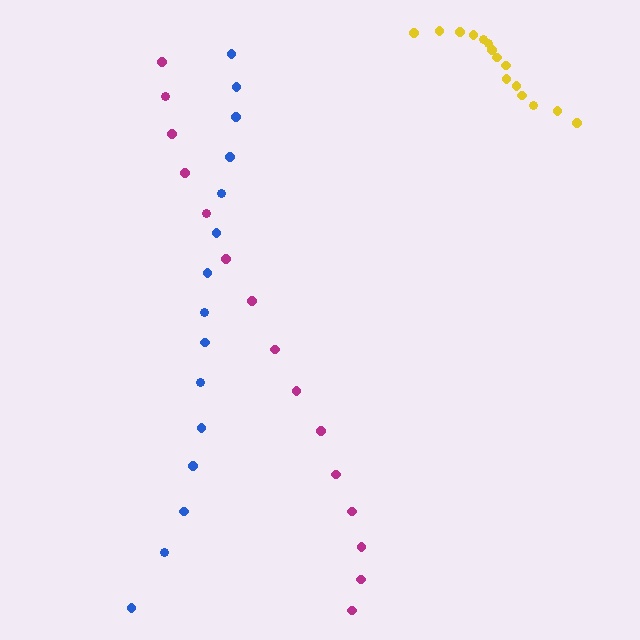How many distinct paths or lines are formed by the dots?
There are 3 distinct paths.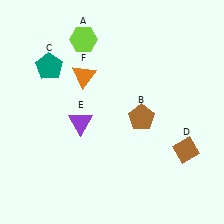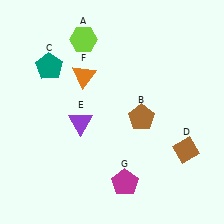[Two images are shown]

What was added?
A magenta pentagon (G) was added in Image 2.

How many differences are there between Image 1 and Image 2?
There is 1 difference between the two images.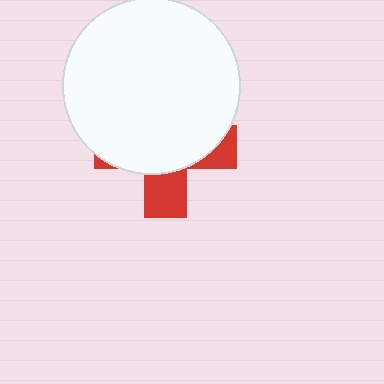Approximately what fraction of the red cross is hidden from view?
Roughly 70% of the red cross is hidden behind the white circle.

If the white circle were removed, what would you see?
You would see the complete red cross.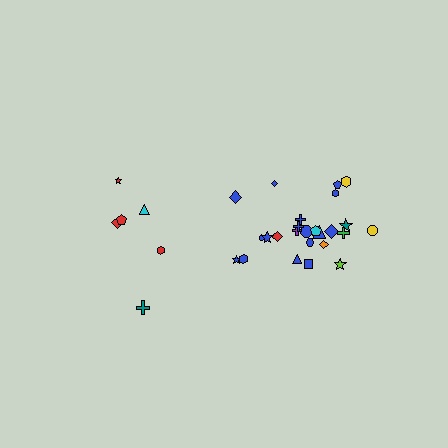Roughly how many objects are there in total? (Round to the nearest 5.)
Roughly 30 objects in total.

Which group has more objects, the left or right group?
The right group.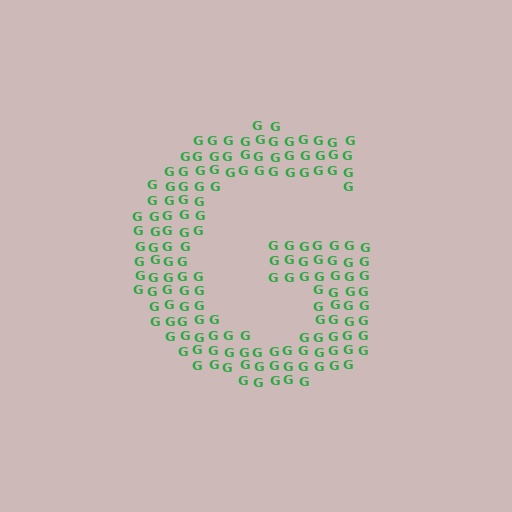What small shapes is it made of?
It is made of small letter G's.